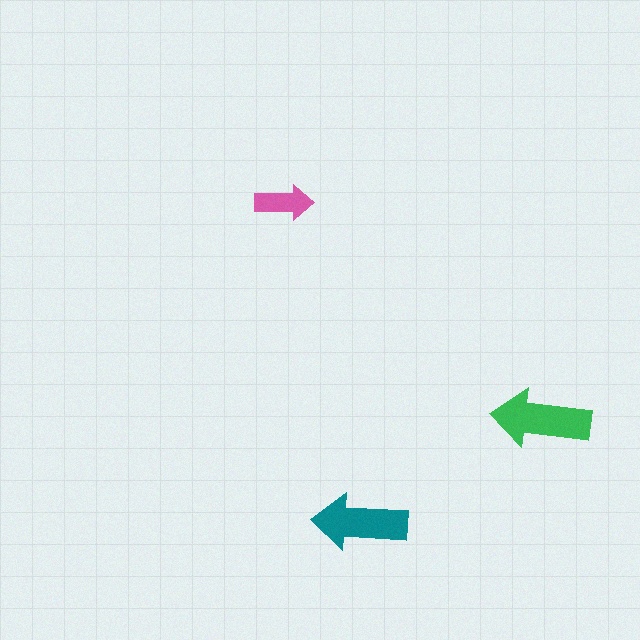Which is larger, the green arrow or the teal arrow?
The green one.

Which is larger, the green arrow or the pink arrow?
The green one.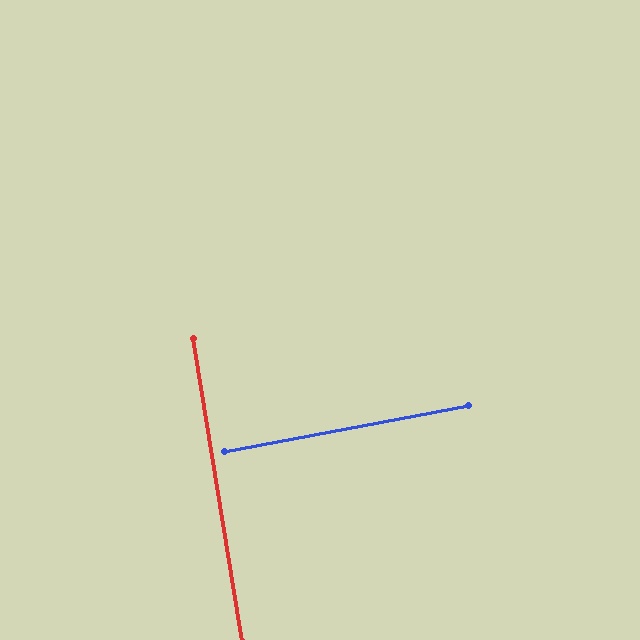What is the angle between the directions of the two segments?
Approximately 89 degrees.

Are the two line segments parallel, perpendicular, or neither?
Perpendicular — they meet at approximately 89°.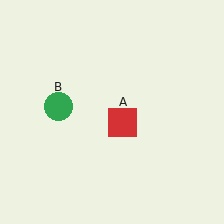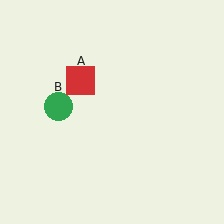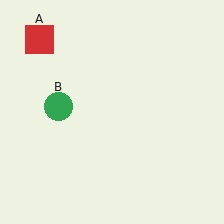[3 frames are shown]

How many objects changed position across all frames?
1 object changed position: red square (object A).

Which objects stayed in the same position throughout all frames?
Green circle (object B) remained stationary.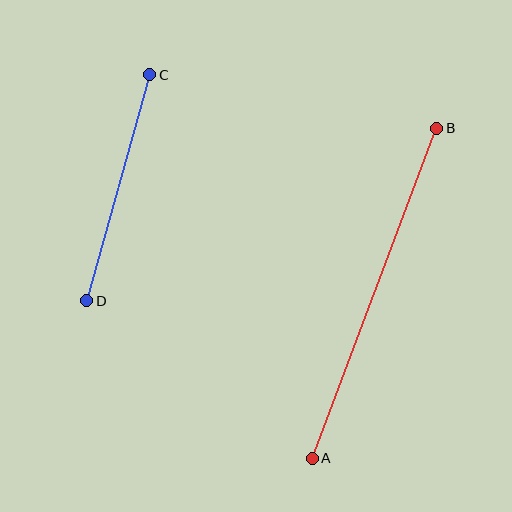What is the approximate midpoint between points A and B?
The midpoint is at approximately (374, 293) pixels.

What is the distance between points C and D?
The distance is approximately 234 pixels.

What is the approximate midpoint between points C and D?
The midpoint is at approximately (118, 188) pixels.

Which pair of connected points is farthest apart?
Points A and B are farthest apart.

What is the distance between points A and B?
The distance is approximately 353 pixels.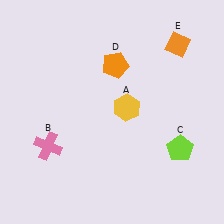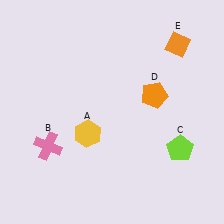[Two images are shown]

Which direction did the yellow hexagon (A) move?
The yellow hexagon (A) moved left.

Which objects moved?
The objects that moved are: the yellow hexagon (A), the orange pentagon (D).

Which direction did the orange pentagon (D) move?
The orange pentagon (D) moved right.